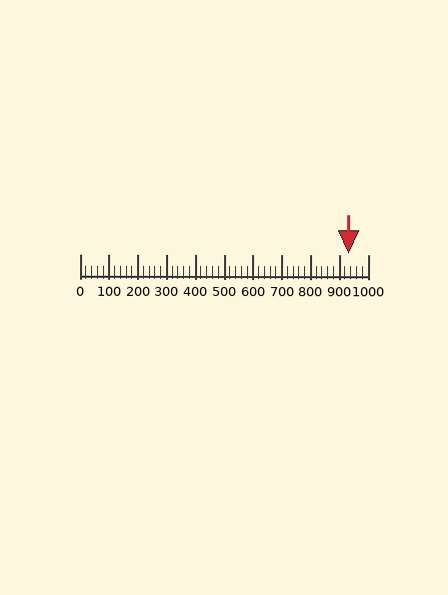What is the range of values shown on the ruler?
The ruler shows values from 0 to 1000.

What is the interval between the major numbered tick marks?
The major tick marks are spaced 100 units apart.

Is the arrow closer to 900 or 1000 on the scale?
The arrow is closer to 900.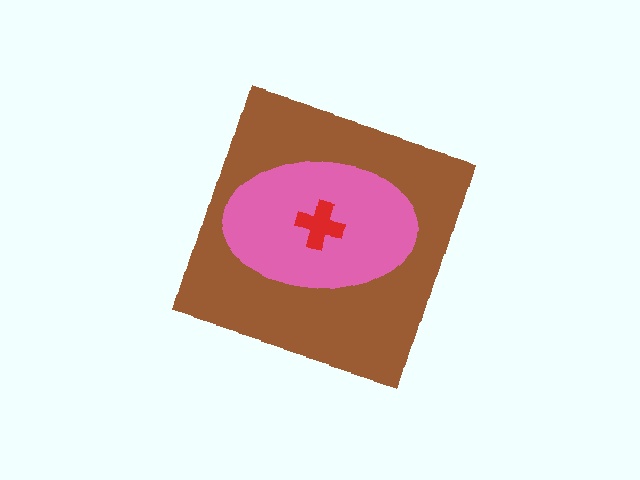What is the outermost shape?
The brown diamond.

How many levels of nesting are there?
3.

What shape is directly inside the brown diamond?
The pink ellipse.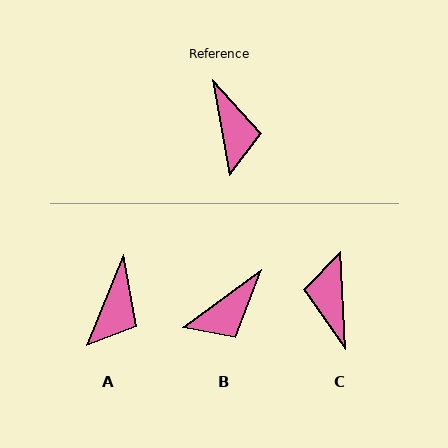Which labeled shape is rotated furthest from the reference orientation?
C, about 173 degrees away.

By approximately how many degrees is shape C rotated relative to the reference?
Approximately 173 degrees counter-clockwise.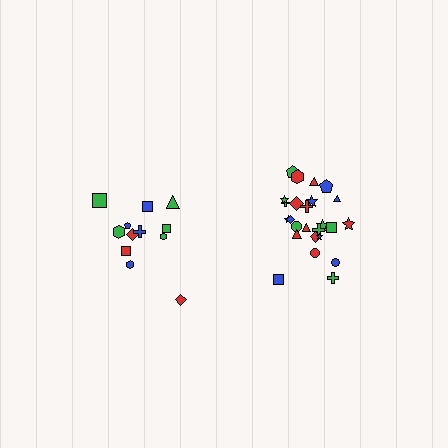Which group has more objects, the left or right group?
The right group.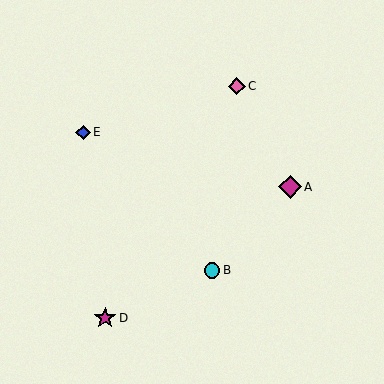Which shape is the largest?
The magenta diamond (labeled A) is the largest.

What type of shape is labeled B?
Shape B is a cyan circle.